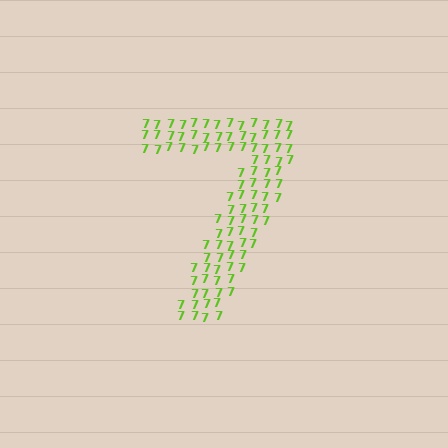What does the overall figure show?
The overall figure shows the digit 7.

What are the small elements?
The small elements are digit 7's.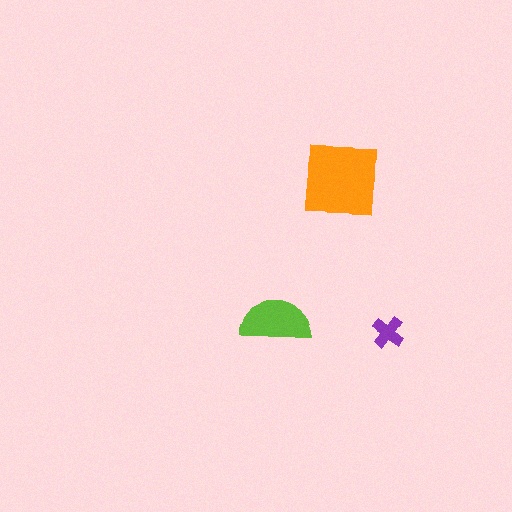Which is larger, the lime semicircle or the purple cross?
The lime semicircle.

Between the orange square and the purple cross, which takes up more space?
The orange square.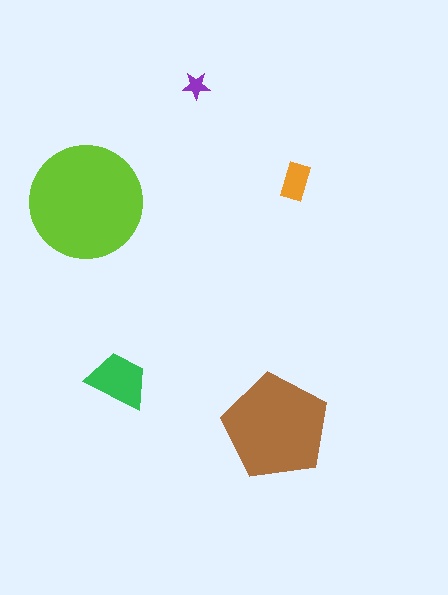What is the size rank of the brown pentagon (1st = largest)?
2nd.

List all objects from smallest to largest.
The purple star, the orange rectangle, the green trapezoid, the brown pentagon, the lime circle.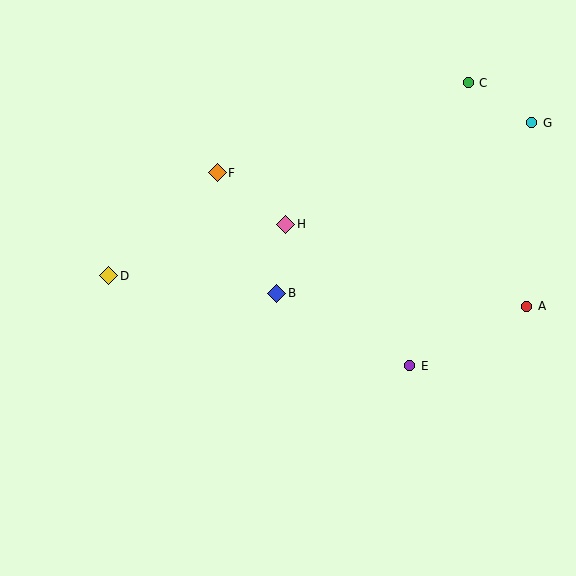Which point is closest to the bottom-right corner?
Point E is closest to the bottom-right corner.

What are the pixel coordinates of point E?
Point E is at (410, 366).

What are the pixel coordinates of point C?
Point C is at (468, 83).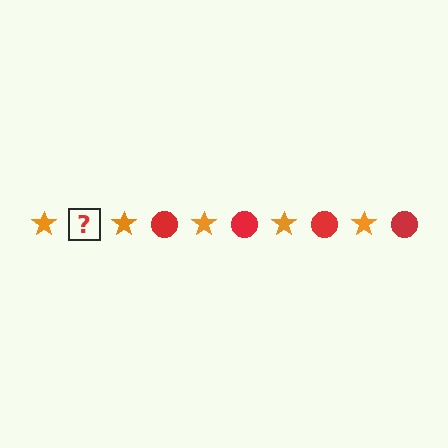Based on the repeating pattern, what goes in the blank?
The blank should be a red circle.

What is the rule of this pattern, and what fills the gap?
The rule is that the pattern alternates between orange star and red circle. The gap should be filled with a red circle.